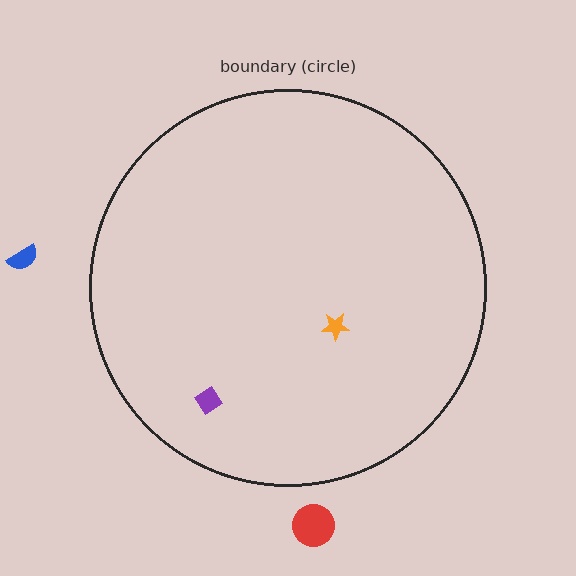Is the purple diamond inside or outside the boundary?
Inside.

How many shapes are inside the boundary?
2 inside, 2 outside.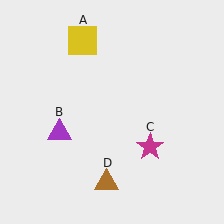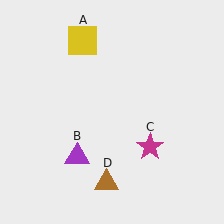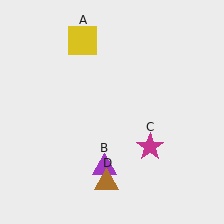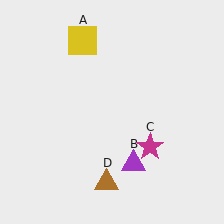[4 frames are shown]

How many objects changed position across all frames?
1 object changed position: purple triangle (object B).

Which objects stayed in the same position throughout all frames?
Yellow square (object A) and magenta star (object C) and brown triangle (object D) remained stationary.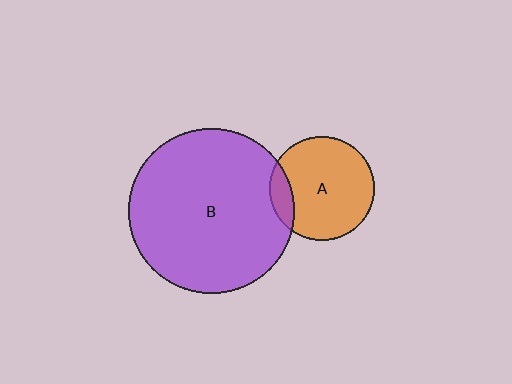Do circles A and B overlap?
Yes.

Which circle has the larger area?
Circle B (purple).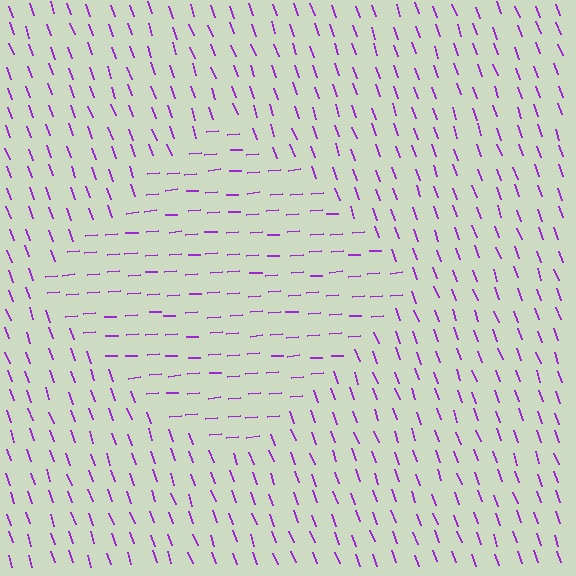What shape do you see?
I see a diamond.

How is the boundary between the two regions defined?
The boundary is defined purely by a change in line orientation (approximately 75 degrees difference). All lines are the same color and thickness.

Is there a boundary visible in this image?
Yes, there is a texture boundary formed by a change in line orientation.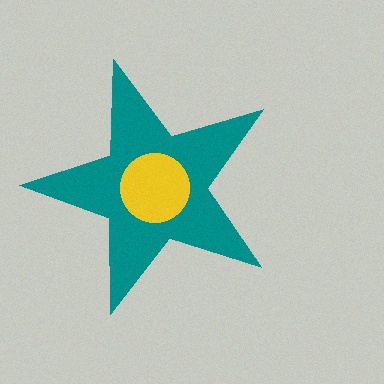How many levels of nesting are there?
2.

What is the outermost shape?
The teal star.